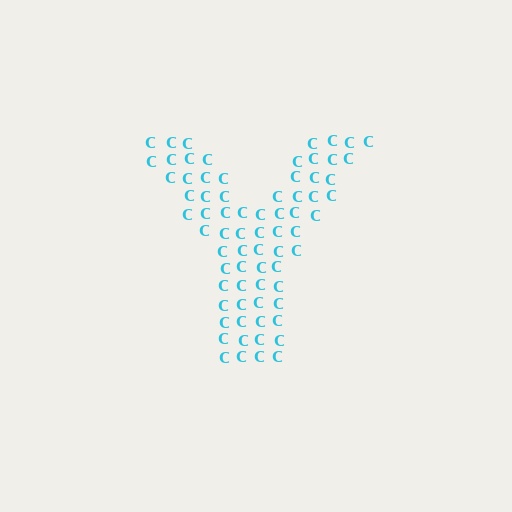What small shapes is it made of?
It is made of small letter C's.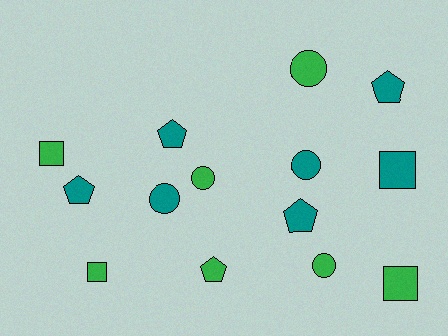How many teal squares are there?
There is 1 teal square.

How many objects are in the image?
There are 14 objects.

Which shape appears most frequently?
Pentagon, with 5 objects.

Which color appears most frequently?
Teal, with 7 objects.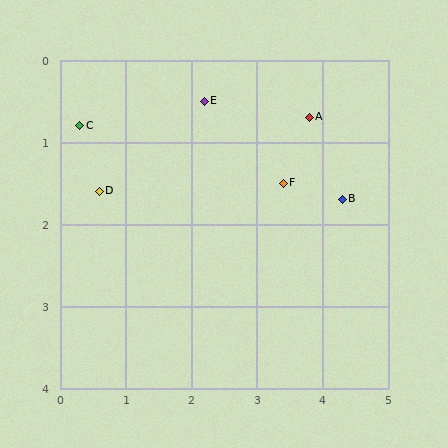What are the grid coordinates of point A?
Point A is at approximately (3.8, 0.7).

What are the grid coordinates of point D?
Point D is at approximately (0.6, 1.6).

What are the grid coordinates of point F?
Point F is at approximately (3.4, 1.5).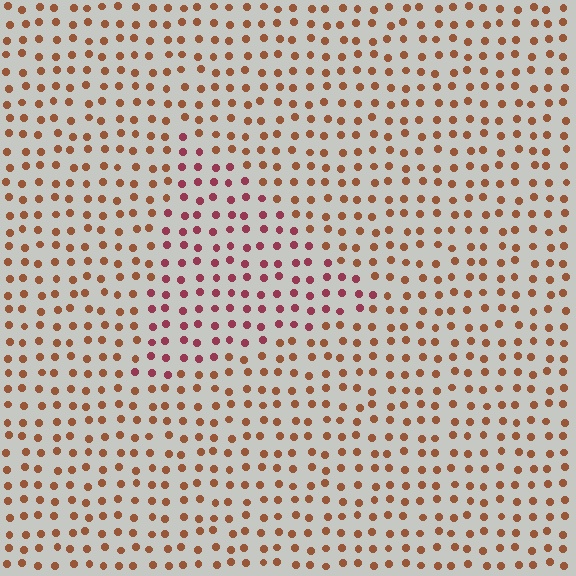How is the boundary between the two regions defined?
The boundary is defined purely by a slight shift in hue (about 38 degrees). Spacing, size, and orientation are identical on both sides.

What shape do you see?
I see a triangle.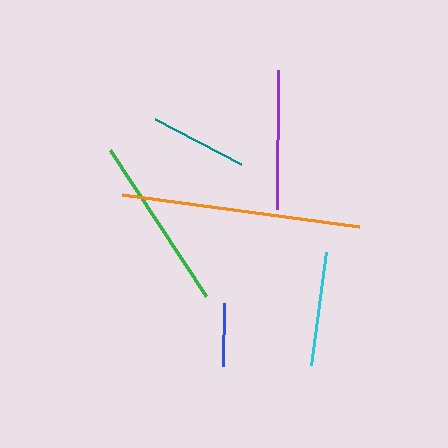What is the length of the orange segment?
The orange segment is approximately 239 pixels long.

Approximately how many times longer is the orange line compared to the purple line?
The orange line is approximately 1.7 times the length of the purple line.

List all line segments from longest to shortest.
From longest to shortest: orange, green, purple, cyan, teal, blue.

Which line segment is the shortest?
The blue line is the shortest at approximately 62 pixels.